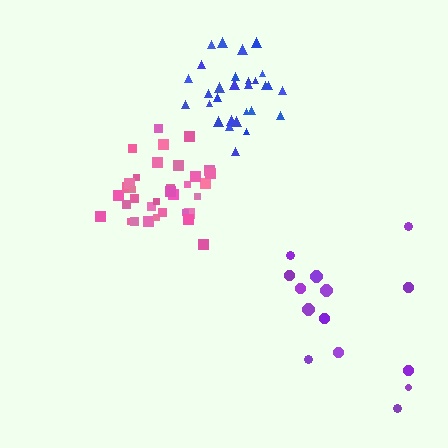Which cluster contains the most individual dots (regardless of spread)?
Pink (35).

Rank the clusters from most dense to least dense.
pink, blue, purple.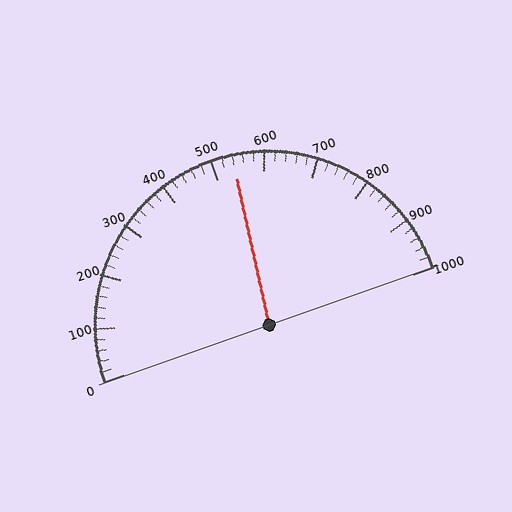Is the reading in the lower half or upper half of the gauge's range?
The reading is in the upper half of the range (0 to 1000).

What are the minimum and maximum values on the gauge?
The gauge ranges from 0 to 1000.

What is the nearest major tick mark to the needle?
The nearest major tick mark is 500.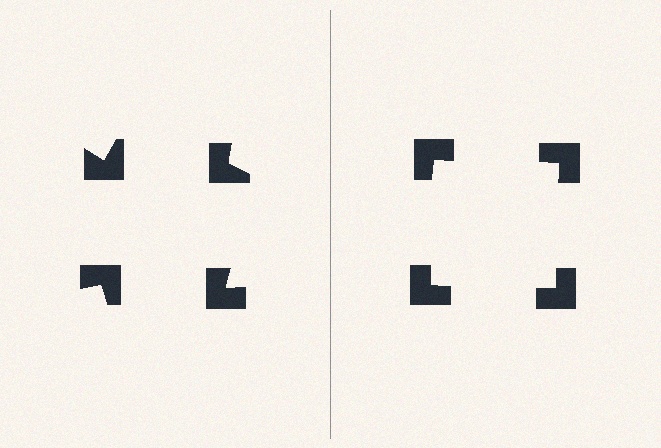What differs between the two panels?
The notched squares are positioned identically on both sides; only the wedge orientations differ. On the right they align to a square; on the left they are misaligned.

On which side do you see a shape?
An illusory square appears on the right side. On the left side the wedge cuts are rotated, so no coherent shape forms.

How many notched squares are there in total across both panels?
8 — 4 on each side.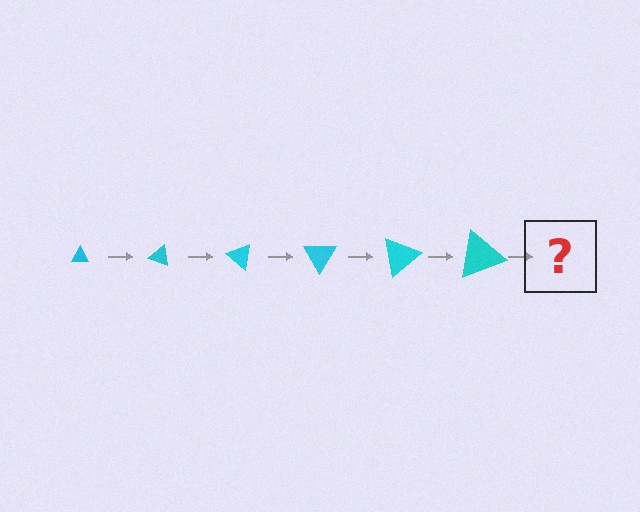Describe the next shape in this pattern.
It should be a triangle, larger than the previous one and rotated 120 degrees from the start.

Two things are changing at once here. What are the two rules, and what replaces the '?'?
The two rules are that the triangle grows larger each step and it rotates 20 degrees each step. The '?' should be a triangle, larger than the previous one and rotated 120 degrees from the start.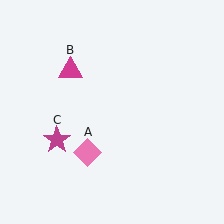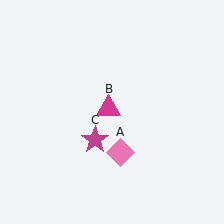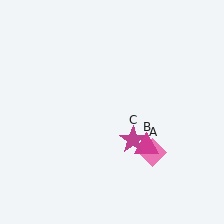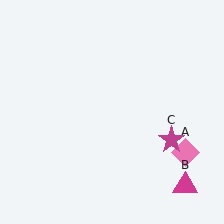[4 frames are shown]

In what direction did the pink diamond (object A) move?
The pink diamond (object A) moved right.